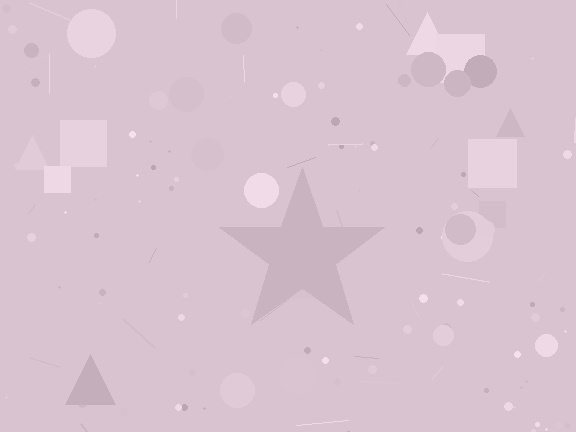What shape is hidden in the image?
A star is hidden in the image.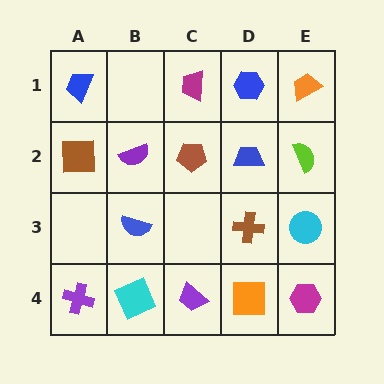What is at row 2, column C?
A brown pentagon.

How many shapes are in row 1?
4 shapes.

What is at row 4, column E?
A magenta hexagon.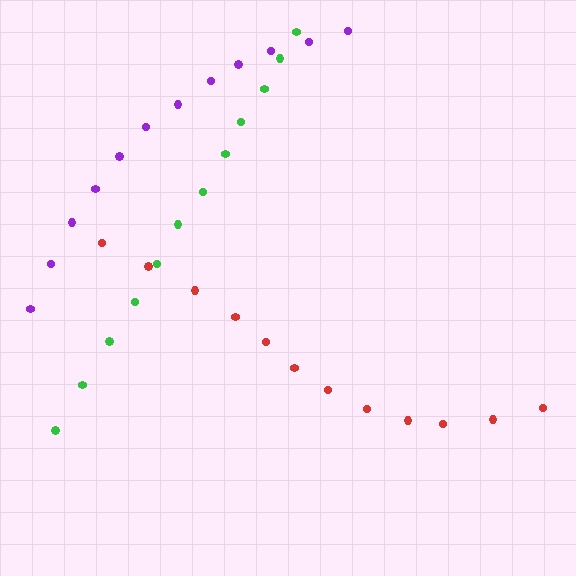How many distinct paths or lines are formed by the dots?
There are 3 distinct paths.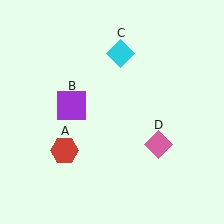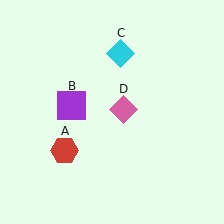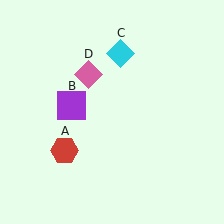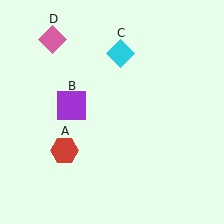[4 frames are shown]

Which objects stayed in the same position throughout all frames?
Red hexagon (object A) and purple square (object B) and cyan diamond (object C) remained stationary.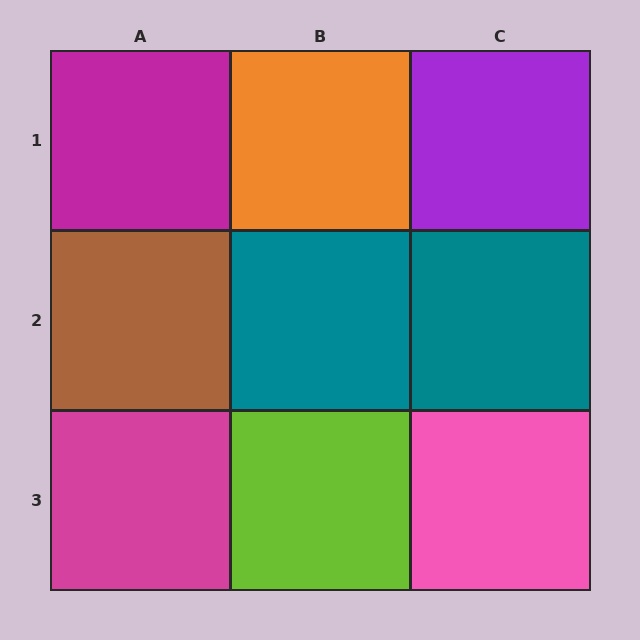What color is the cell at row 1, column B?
Orange.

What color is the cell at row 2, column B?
Teal.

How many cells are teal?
2 cells are teal.